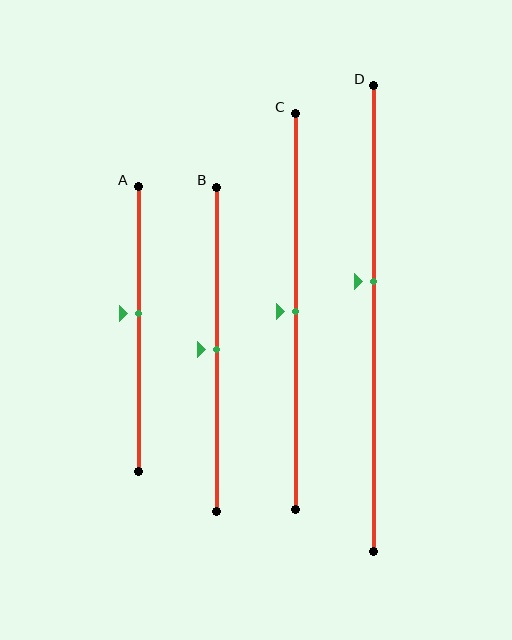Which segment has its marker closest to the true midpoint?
Segment B has its marker closest to the true midpoint.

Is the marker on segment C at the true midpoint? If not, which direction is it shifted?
Yes, the marker on segment C is at the true midpoint.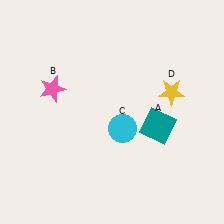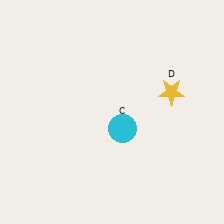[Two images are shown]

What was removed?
The teal square (A), the pink star (B) were removed in Image 2.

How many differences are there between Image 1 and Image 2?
There are 2 differences between the two images.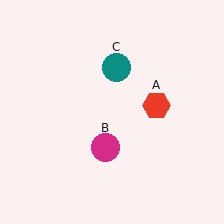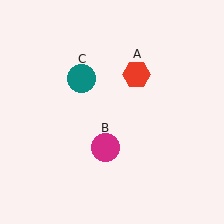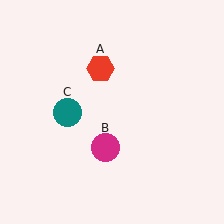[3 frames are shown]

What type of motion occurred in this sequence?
The red hexagon (object A), teal circle (object C) rotated counterclockwise around the center of the scene.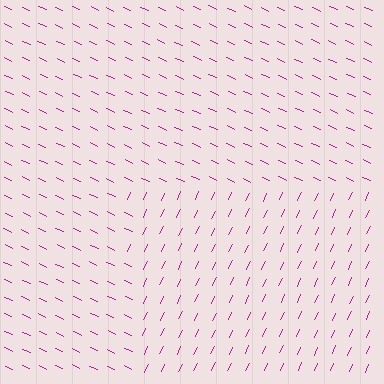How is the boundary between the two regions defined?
The boundary is defined purely by a change in line orientation (approximately 89 degrees difference). All lines are the same color and thickness.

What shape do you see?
I see a rectangle.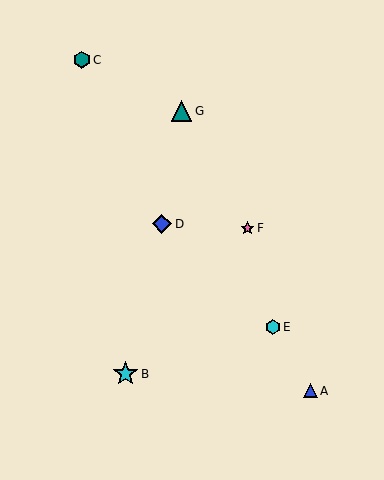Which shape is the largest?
The cyan star (labeled B) is the largest.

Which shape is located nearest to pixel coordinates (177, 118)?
The teal triangle (labeled G) at (181, 111) is nearest to that location.